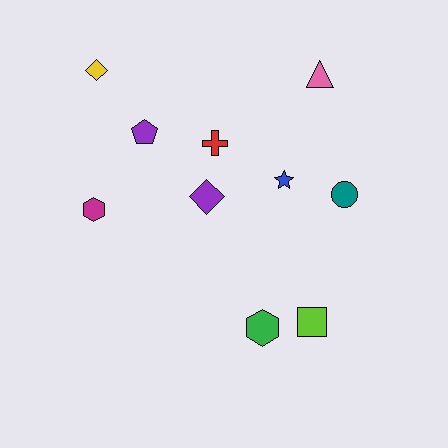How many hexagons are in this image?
There are 2 hexagons.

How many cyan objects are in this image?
There are no cyan objects.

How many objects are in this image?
There are 10 objects.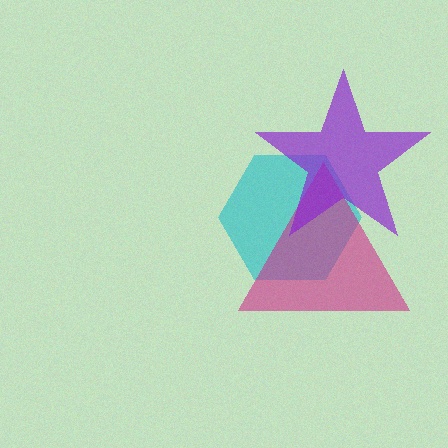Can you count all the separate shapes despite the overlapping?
Yes, there are 3 separate shapes.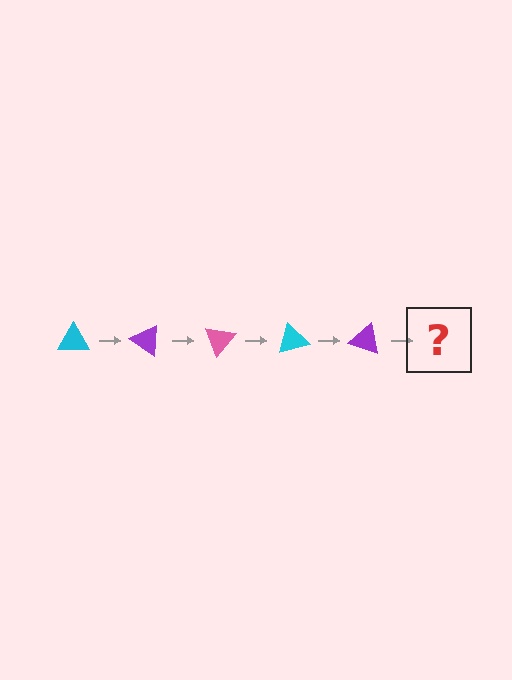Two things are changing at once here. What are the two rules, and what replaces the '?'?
The two rules are that it rotates 35 degrees each step and the color cycles through cyan, purple, and pink. The '?' should be a pink triangle, rotated 175 degrees from the start.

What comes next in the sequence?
The next element should be a pink triangle, rotated 175 degrees from the start.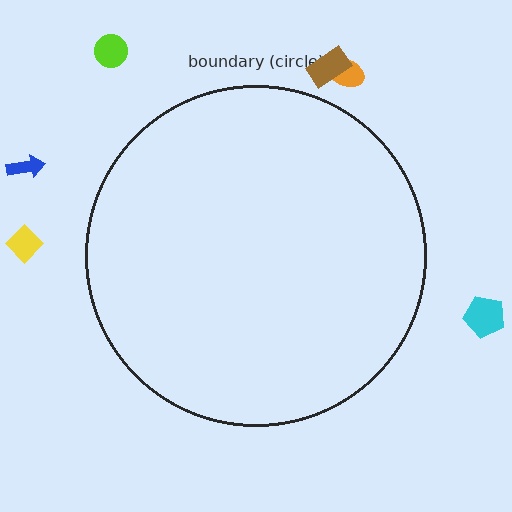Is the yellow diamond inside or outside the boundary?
Outside.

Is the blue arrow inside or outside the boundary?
Outside.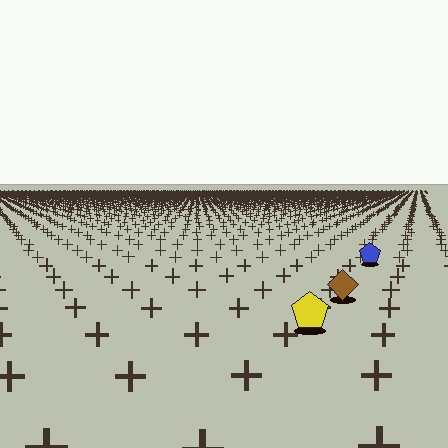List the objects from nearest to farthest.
From nearest to farthest: the yellow pentagon, the brown diamond, the blue pentagon.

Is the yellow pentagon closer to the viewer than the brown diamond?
Yes. The yellow pentagon is closer — you can tell from the texture gradient: the ground texture is coarser near it.